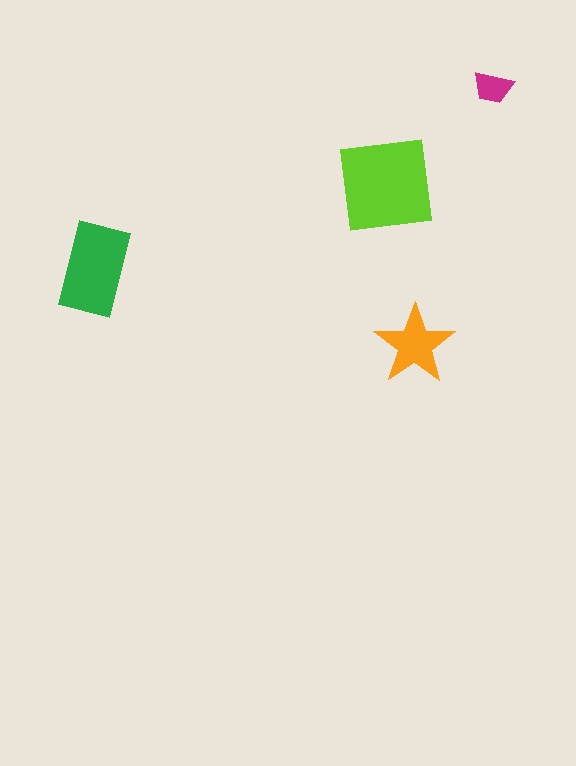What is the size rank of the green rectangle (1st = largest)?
2nd.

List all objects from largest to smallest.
The lime square, the green rectangle, the orange star, the magenta trapezoid.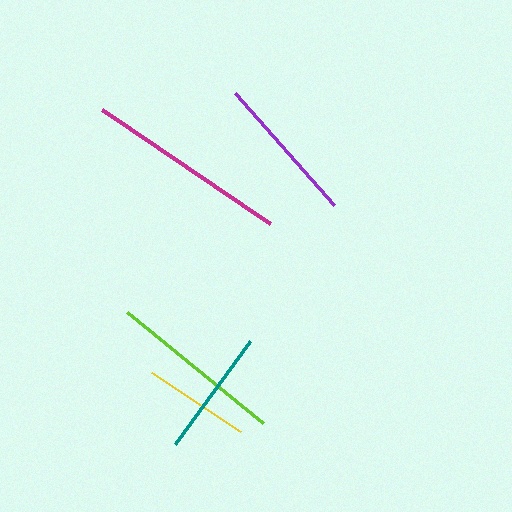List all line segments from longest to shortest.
From longest to shortest: magenta, lime, purple, teal, yellow.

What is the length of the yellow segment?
The yellow segment is approximately 107 pixels long.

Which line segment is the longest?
The magenta line is the longest at approximately 203 pixels.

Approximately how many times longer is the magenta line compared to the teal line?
The magenta line is approximately 1.6 times the length of the teal line.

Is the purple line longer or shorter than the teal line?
The purple line is longer than the teal line.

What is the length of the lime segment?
The lime segment is approximately 176 pixels long.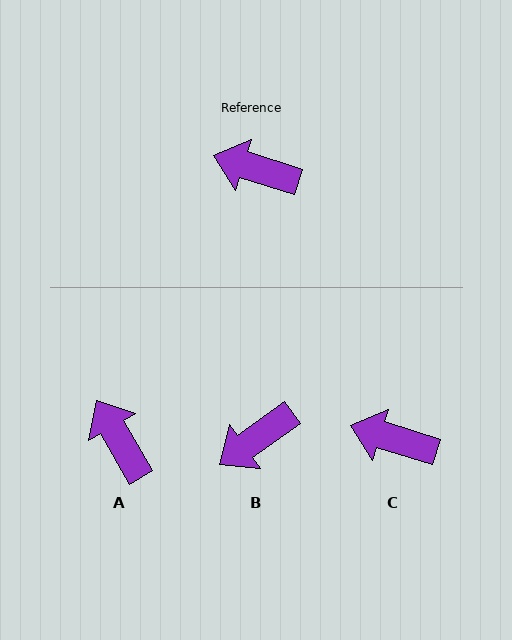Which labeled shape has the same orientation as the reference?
C.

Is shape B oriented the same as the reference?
No, it is off by about 53 degrees.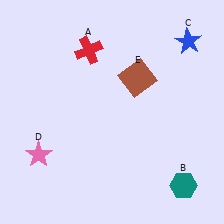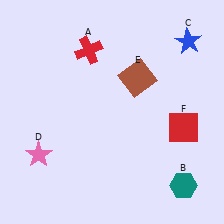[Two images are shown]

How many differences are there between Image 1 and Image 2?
There is 1 difference between the two images.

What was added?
A red square (F) was added in Image 2.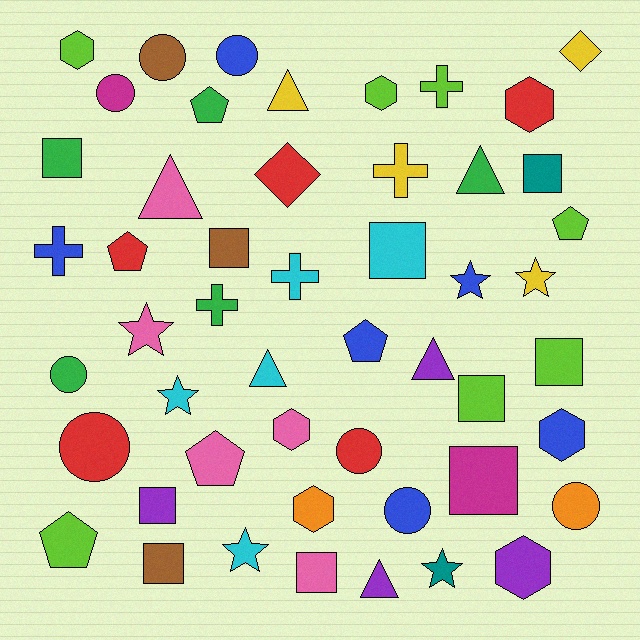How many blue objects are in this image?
There are 6 blue objects.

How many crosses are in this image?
There are 5 crosses.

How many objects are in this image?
There are 50 objects.